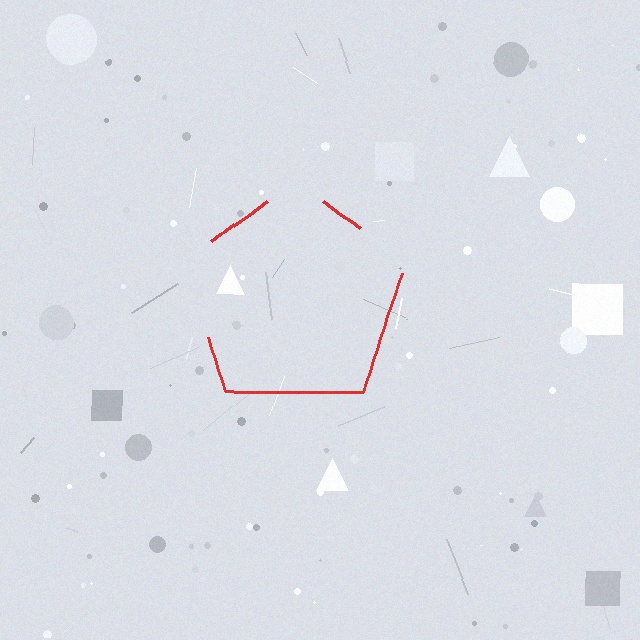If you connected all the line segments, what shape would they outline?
They would outline a pentagon.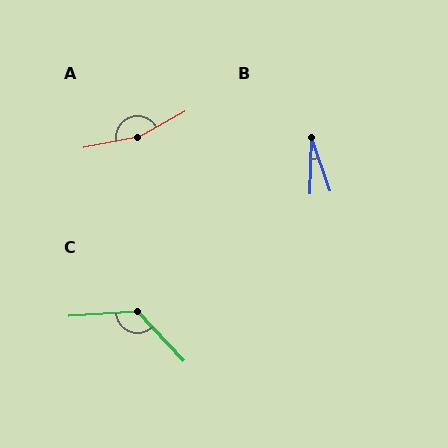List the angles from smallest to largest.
B (20°), C (130°), A (162°).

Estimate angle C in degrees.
Approximately 130 degrees.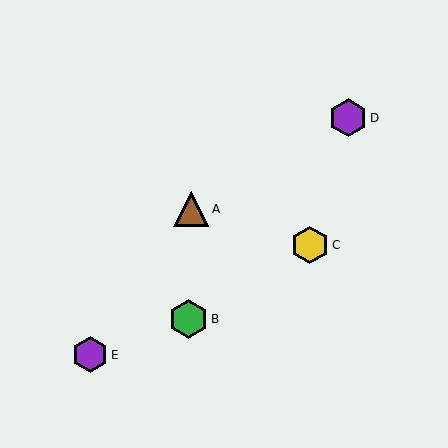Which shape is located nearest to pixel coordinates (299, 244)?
The yellow hexagon (labeled C) at (310, 245) is nearest to that location.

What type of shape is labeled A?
Shape A is a brown triangle.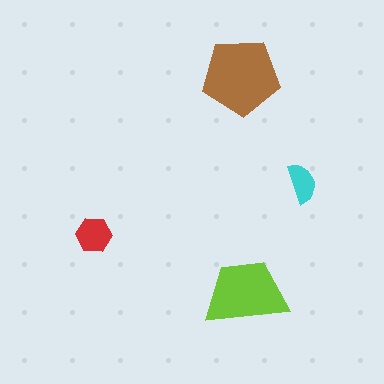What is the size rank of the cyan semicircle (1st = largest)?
4th.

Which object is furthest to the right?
The cyan semicircle is rightmost.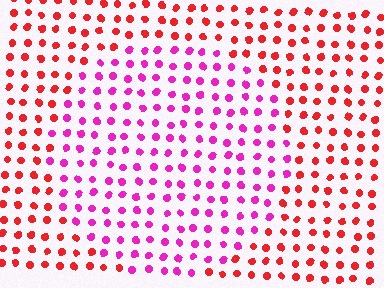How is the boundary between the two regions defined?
The boundary is defined purely by a slight shift in hue (about 46 degrees). Spacing, size, and orientation are identical on both sides.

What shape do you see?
I see a circle.